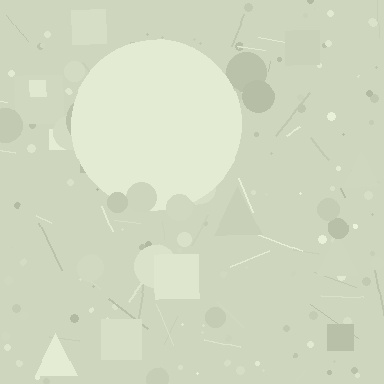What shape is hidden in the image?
A circle is hidden in the image.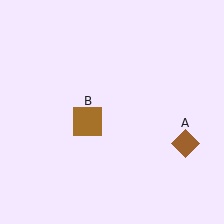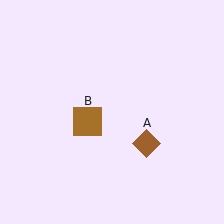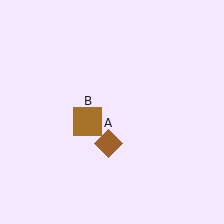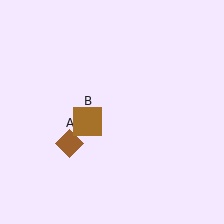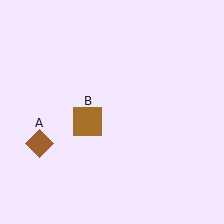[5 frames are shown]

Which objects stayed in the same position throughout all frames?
Brown square (object B) remained stationary.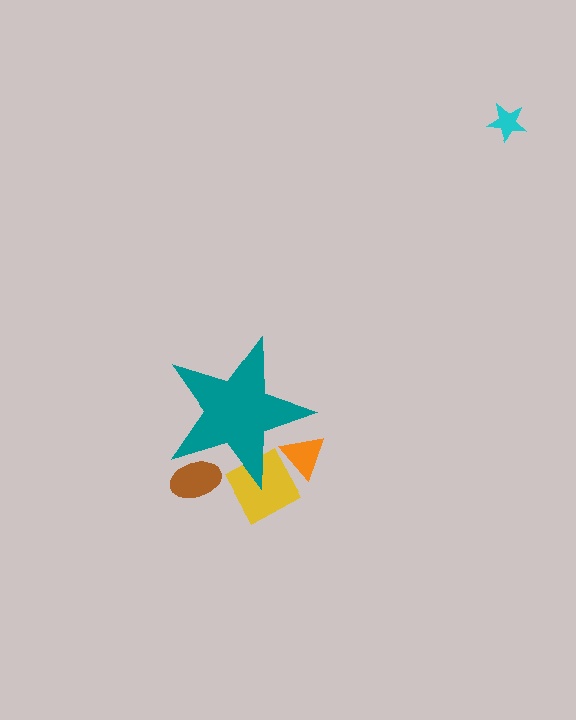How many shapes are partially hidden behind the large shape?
3 shapes are partially hidden.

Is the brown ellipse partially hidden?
Yes, the brown ellipse is partially hidden behind the teal star.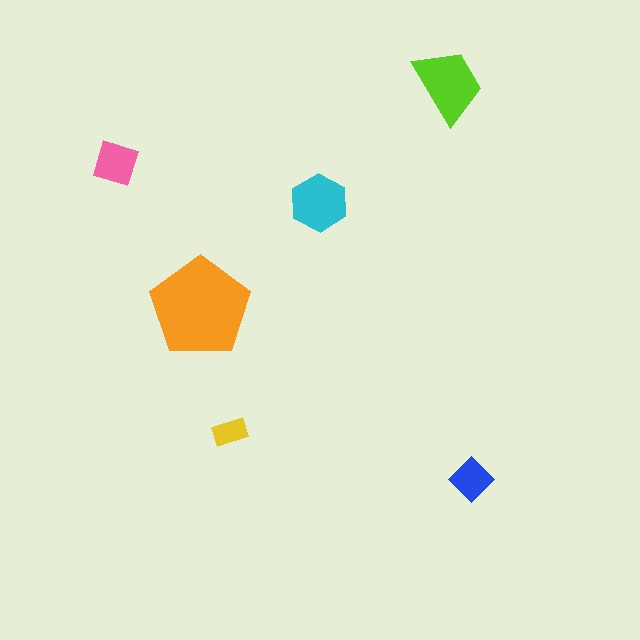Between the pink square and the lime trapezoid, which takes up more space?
The lime trapezoid.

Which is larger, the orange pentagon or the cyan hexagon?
The orange pentagon.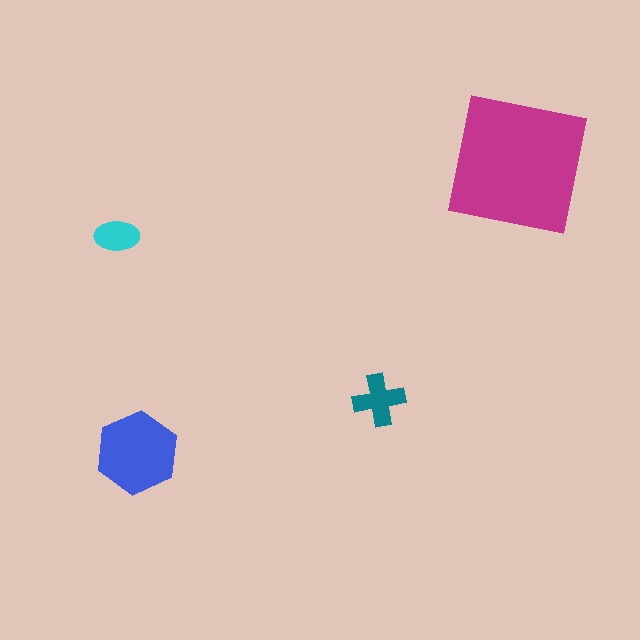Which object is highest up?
The magenta square is topmost.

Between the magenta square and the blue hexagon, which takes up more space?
The magenta square.